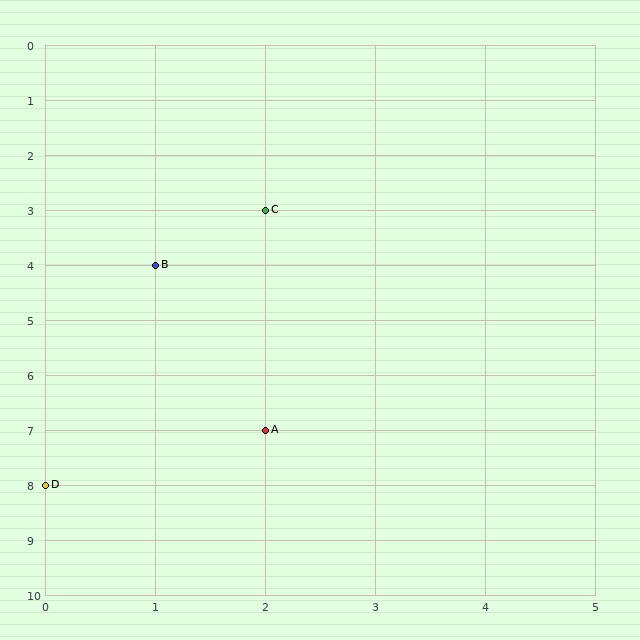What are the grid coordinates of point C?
Point C is at grid coordinates (2, 3).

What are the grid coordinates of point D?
Point D is at grid coordinates (0, 8).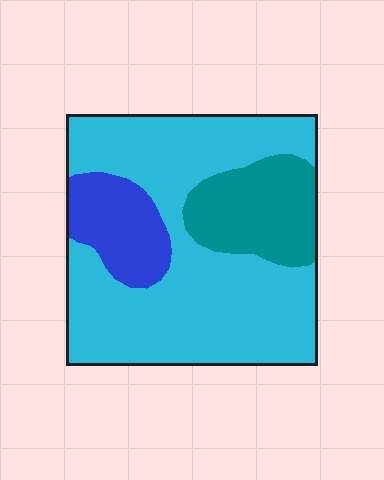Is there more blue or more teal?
Teal.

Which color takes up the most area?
Cyan, at roughly 70%.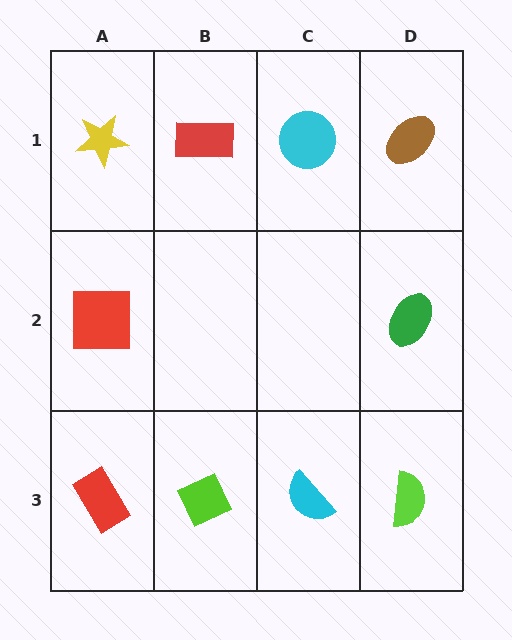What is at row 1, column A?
A yellow star.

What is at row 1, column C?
A cyan circle.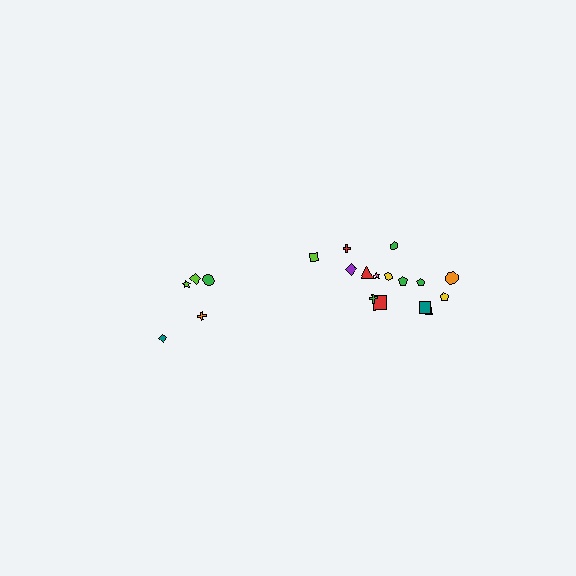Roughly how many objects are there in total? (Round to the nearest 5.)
Roughly 20 objects in total.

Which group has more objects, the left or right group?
The right group.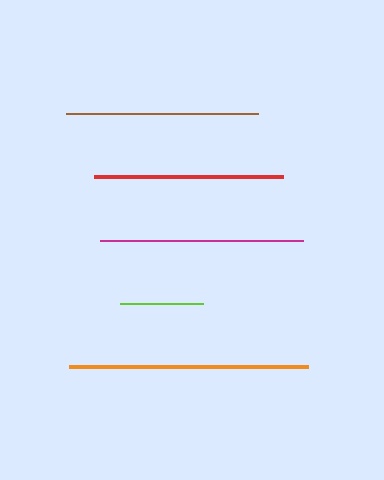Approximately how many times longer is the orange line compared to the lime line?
The orange line is approximately 2.9 times the length of the lime line.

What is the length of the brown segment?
The brown segment is approximately 192 pixels long.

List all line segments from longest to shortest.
From longest to shortest: orange, magenta, brown, red, lime.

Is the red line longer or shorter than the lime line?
The red line is longer than the lime line.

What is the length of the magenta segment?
The magenta segment is approximately 203 pixels long.